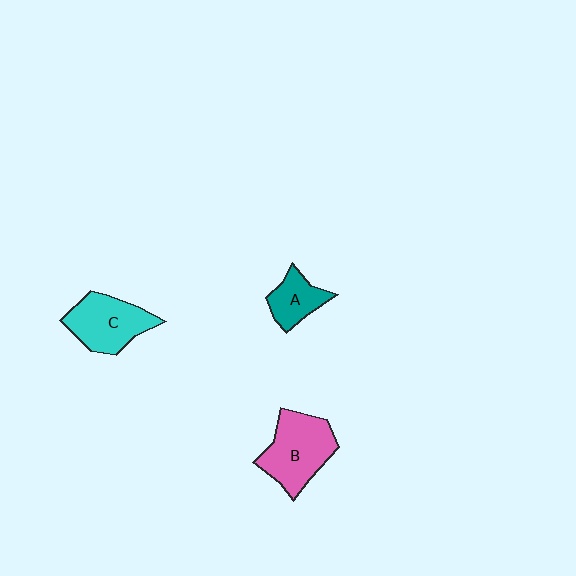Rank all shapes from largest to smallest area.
From largest to smallest: B (pink), C (cyan), A (teal).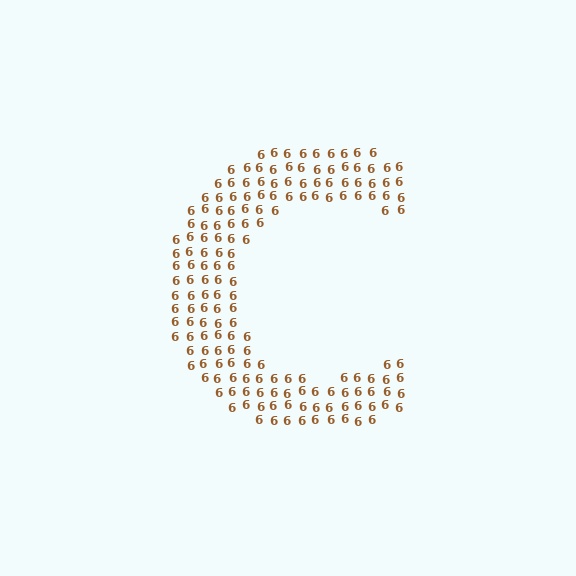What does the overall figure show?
The overall figure shows the letter C.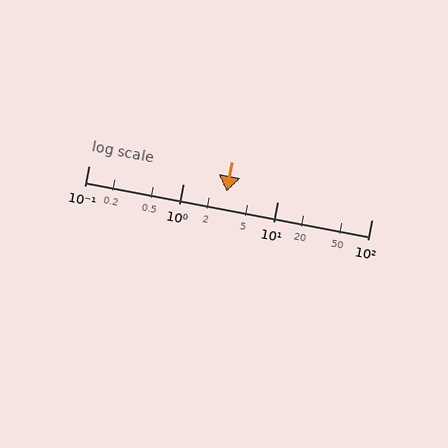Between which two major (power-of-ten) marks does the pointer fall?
The pointer is between 1 and 10.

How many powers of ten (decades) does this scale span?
The scale spans 3 decades, from 0.1 to 100.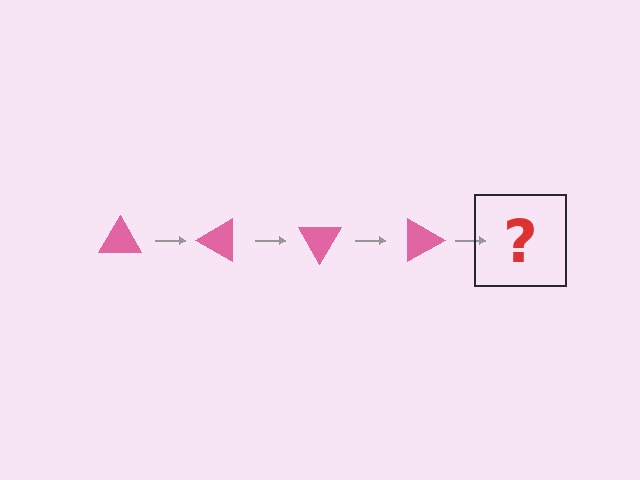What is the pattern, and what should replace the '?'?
The pattern is that the triangle rotates 30 degrees each step. The '?' should be a pink triangle rotated 120 degrees.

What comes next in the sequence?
The next element should be a pink triangle rotated 120 degrees.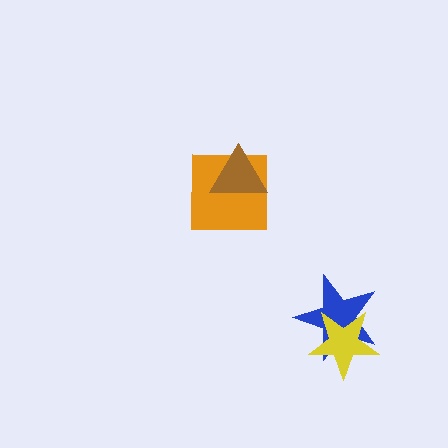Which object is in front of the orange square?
The brown triangle is in front of the orange square.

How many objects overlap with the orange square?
1 object overlaps with the orange square.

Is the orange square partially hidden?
Yes, it is partially covered by another shape.